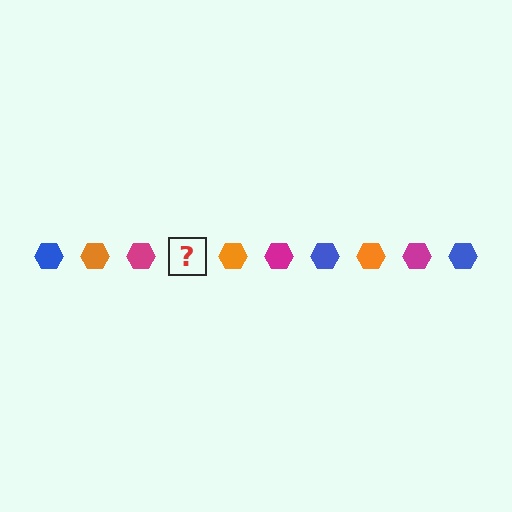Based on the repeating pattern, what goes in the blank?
The blank should be a blue hexagon.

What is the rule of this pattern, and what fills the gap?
The rule is that the pattern cycles through blue, orange, magenta hexagons. The gap should be filled with a blue hexagon.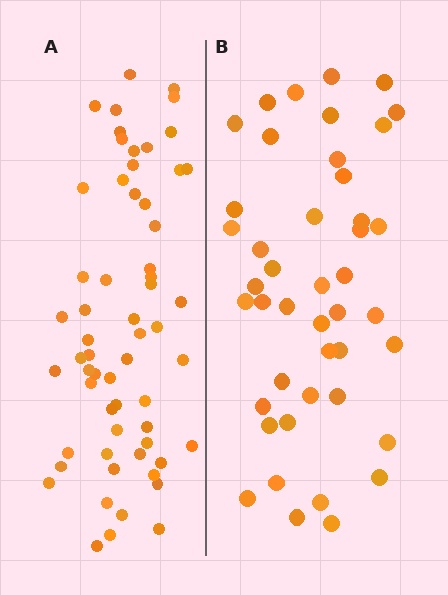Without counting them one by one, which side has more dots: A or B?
Region A (the left region) has more dots.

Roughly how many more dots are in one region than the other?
Region A has approximately 15 more dots than region B.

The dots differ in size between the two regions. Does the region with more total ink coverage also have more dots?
No. Region B has more total ink coverage because its dots are larger, but region A actually contains more individual dots. Total area can be misleading — the number of items is what matters here.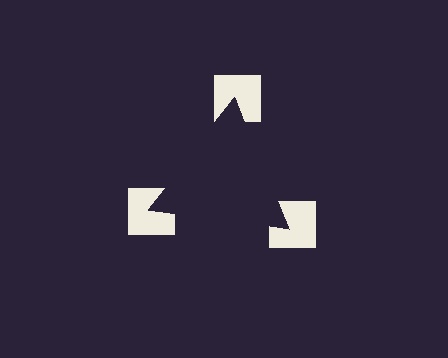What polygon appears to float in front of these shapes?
An illusory triangle — its edges are inferred from the aligned wedge cuts in the notched squares, not physically drawn.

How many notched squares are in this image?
There are 3 — one at each vertex of the illusory triangle.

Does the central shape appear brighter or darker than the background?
It typically appears slightly darker than the background, even though no actual brightness change is drawn.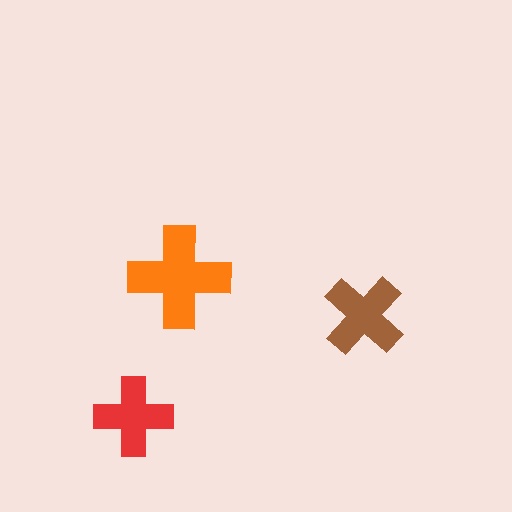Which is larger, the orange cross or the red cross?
The orange one.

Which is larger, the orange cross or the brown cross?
The orange one.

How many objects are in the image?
There are 3 objects in the image.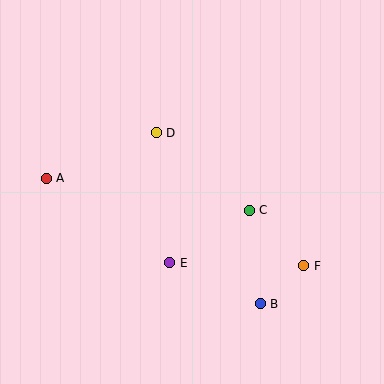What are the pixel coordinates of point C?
Point C is at (249, 210).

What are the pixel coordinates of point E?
Point E is at (170, 263).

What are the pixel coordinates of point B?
Point B is at (260, 304).